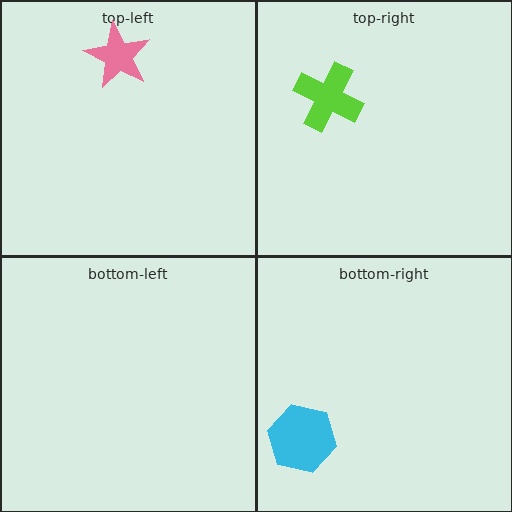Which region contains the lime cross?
The top-right region.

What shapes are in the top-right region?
The lime cross.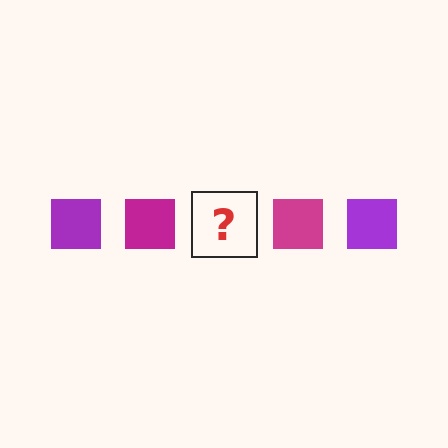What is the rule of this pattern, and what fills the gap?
The rule is that the pattern cycles through purple, magenta squares. The gap should be filled with a purple square.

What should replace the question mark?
The question mark should be replaced with a purple square.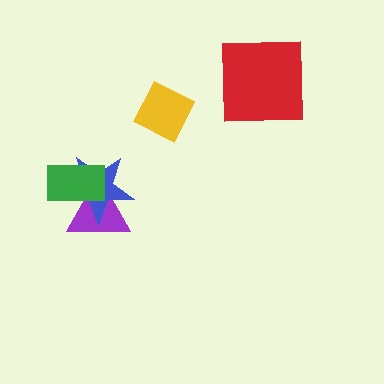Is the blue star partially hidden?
Yes, it is partially covered by another shape.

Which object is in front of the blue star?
The green rectangle is in front of the blue star.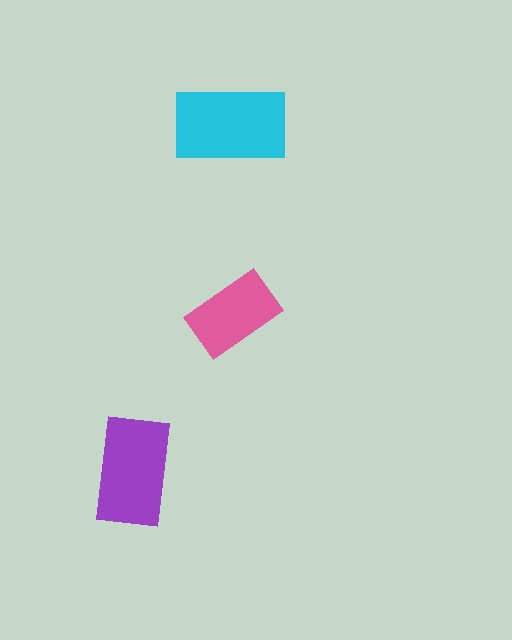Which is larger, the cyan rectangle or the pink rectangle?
The cyan one.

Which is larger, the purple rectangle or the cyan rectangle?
The cyan one.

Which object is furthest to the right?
The pink rectangle is rightmost.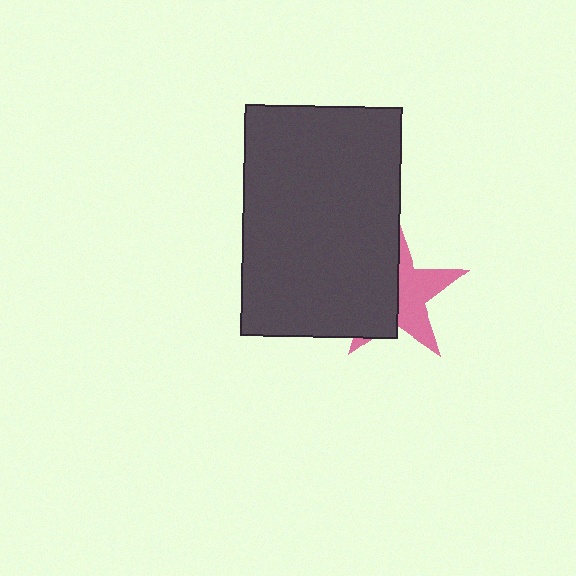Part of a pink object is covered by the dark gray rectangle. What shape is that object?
It is a star.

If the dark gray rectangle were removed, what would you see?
You would see the complete pink star.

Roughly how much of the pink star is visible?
About half of it is visible (roughly 46%).